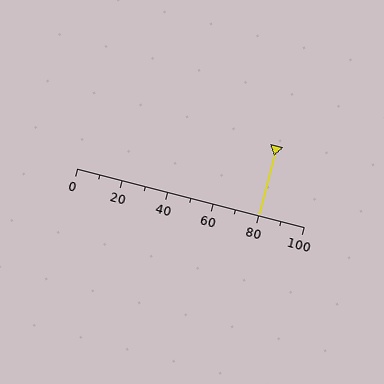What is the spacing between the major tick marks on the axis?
The major ticks are spaced 20 apart.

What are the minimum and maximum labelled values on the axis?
The axis runs from 0 to 100.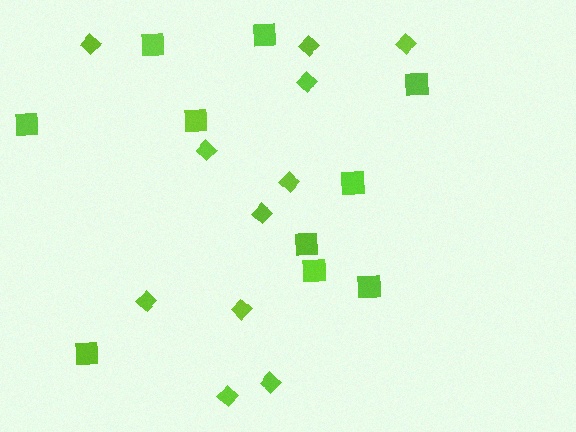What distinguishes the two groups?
There are 2 groups: one group of squares (10) and one group of diamonds (11).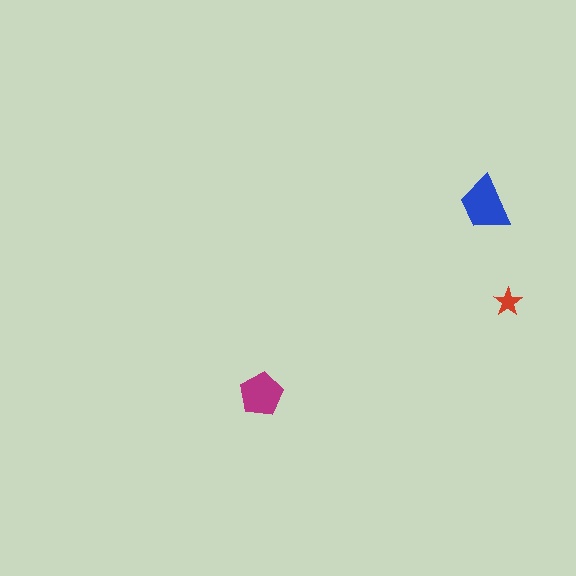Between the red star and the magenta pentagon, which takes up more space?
The magenta pentagon.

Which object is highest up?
The blue trapezoid is topmost.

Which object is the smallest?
The red star.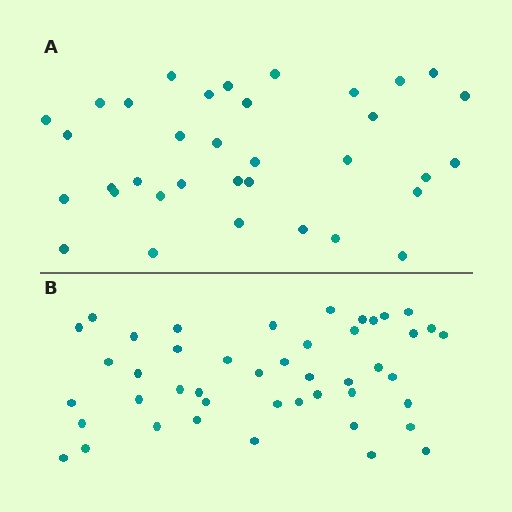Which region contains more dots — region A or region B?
Region B (the bottom region) has more dots.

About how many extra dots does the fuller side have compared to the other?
Region B has roughly 10 or so more dots than region A.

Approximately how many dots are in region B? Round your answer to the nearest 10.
About 40 dots. (The exact count is 45, which rounds to 40.)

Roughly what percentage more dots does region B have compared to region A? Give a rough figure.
About 30% more.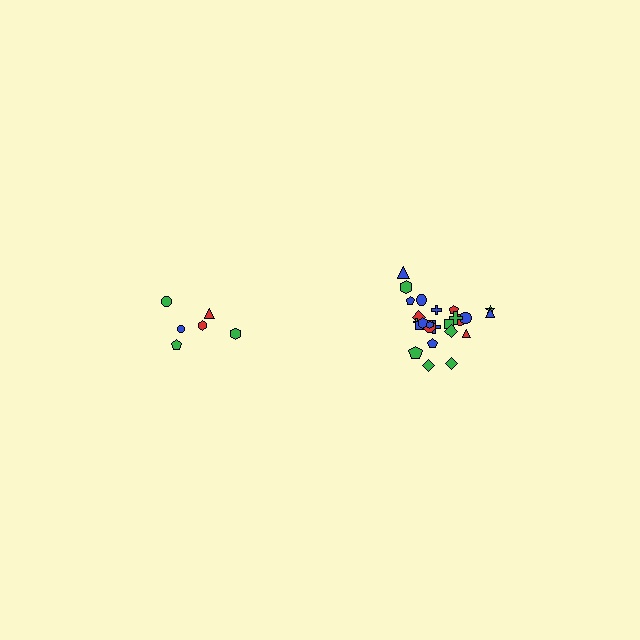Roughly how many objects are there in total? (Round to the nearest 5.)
Roughly 30 objects in total.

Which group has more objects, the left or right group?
The right group.